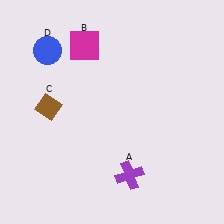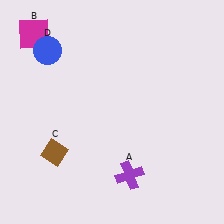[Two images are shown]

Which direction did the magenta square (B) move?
The magenta square (B) moved left.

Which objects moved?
The objects that moved are: the magenta square (B), the brown diamond (C).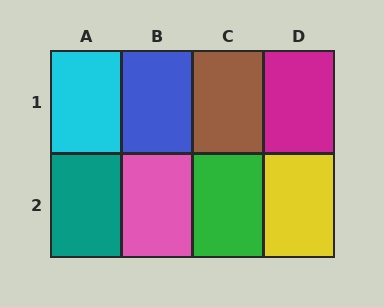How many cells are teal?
1 cell is teal.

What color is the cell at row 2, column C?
Green.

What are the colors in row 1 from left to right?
Cyan, blue, brown, magenta.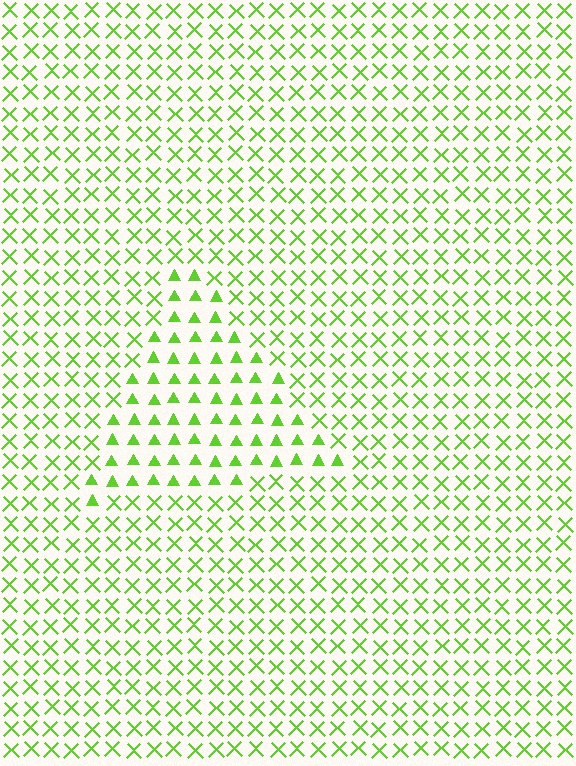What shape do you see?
I see a triangle.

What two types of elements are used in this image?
The image uses triangles inside the triangle region and X marks outside it.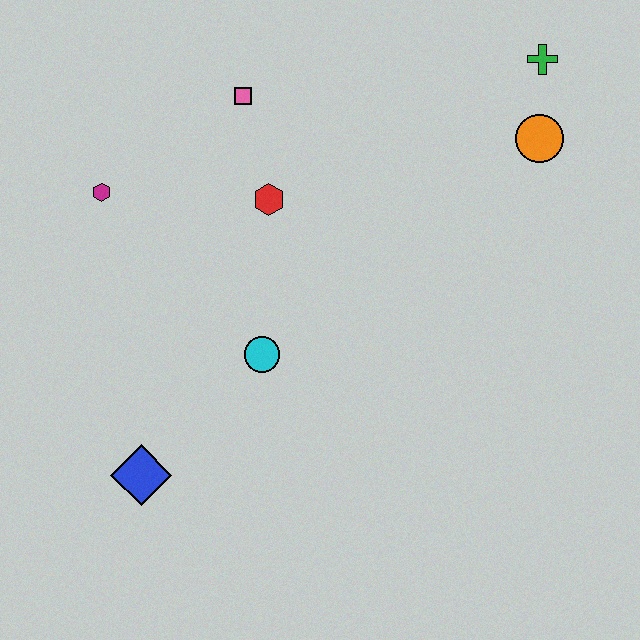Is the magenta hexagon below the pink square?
Yes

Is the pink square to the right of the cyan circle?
No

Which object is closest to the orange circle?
The green cross is closest to the orange circle.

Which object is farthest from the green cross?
The blue diamond is farthest from the green cross.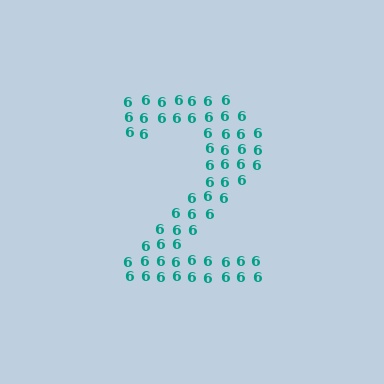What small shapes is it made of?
It is made of small digit 6's.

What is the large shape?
The large shape is the digit 2.